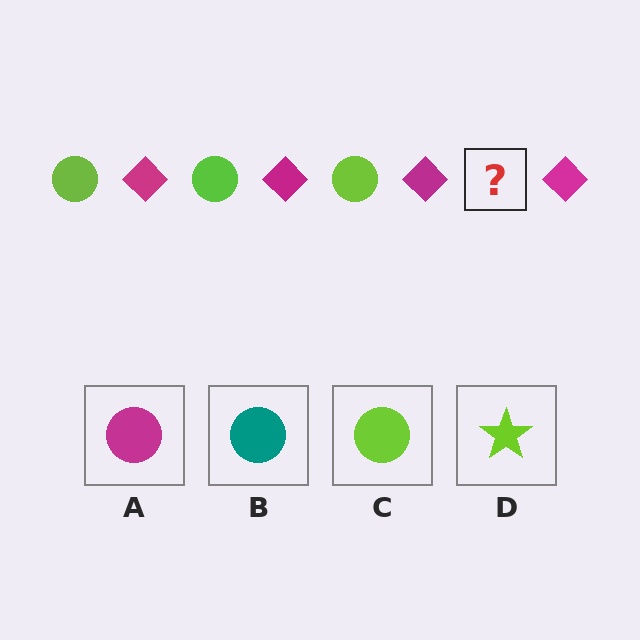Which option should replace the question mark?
Option C.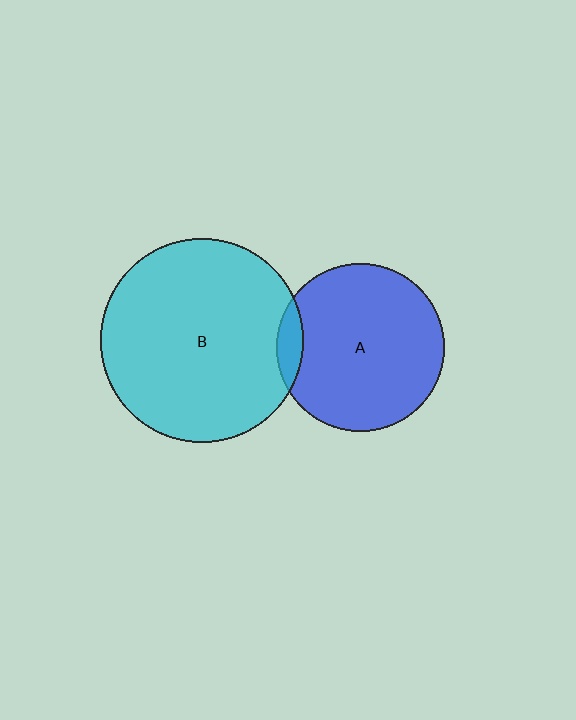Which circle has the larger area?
Circle B (cyan).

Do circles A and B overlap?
Yes.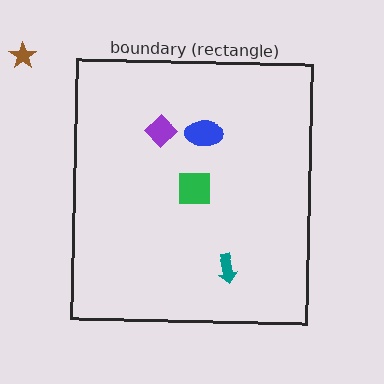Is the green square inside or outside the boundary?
Inside.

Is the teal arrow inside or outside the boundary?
Inside.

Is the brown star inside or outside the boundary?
Outside.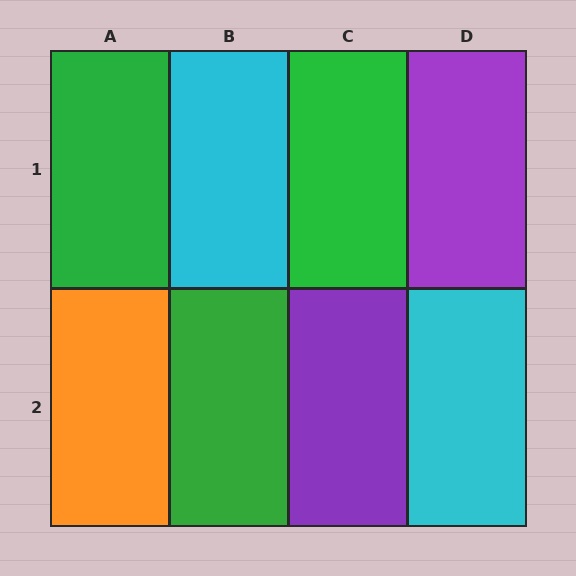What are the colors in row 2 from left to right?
Orange, green, purple, cyan.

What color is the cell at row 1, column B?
Cyan.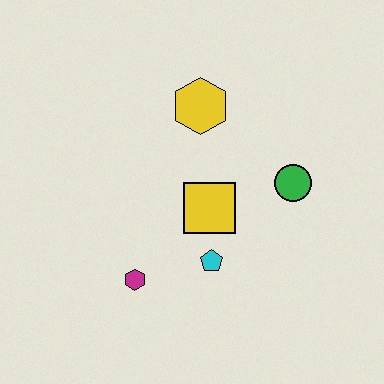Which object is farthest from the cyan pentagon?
The yellow hexagon is farthest from the cyan pentagon.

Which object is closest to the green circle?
The yellow square is closest to the green circle.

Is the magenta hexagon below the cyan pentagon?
Yes